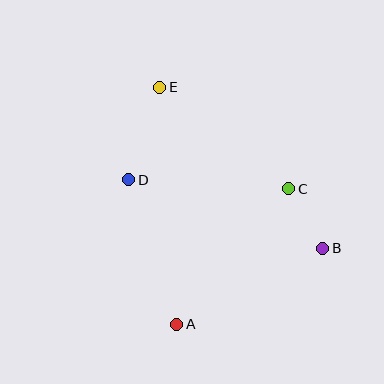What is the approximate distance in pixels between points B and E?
The distance between B and E is approximately 229 pixels.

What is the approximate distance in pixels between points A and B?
The distance between A and B is approximately 165 pixels.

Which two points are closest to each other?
Points B and C are closest to each other.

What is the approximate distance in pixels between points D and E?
The distance between D and E is approximately 97 pixels.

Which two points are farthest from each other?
Points A and E are farthest from each other.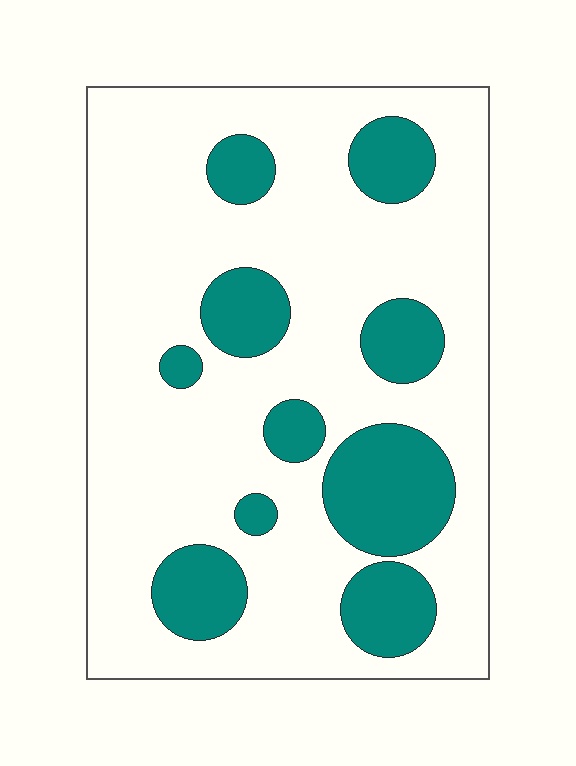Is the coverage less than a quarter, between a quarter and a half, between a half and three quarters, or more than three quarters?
Less than a quarter.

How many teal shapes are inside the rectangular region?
10.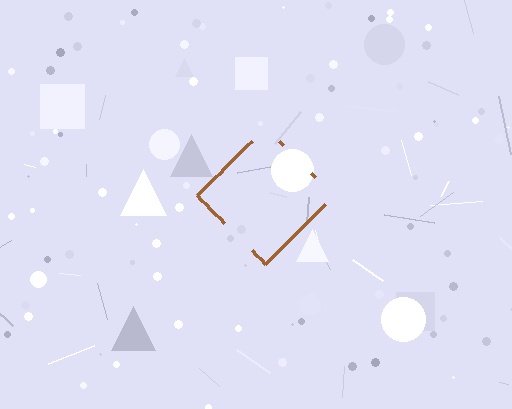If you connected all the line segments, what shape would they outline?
They would outline a diamond.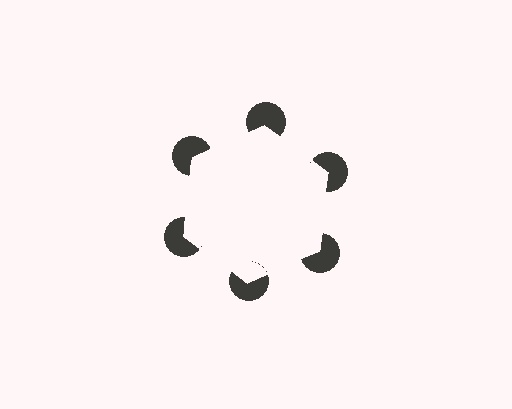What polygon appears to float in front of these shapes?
An illusory hexagon — its edges are inferred from the aligned wedge cuts in the pac-man discs, not physically drawn.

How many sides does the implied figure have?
6 sides.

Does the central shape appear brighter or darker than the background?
It typically appears slightly brighter than the background, even though no actual brightness change is drawn.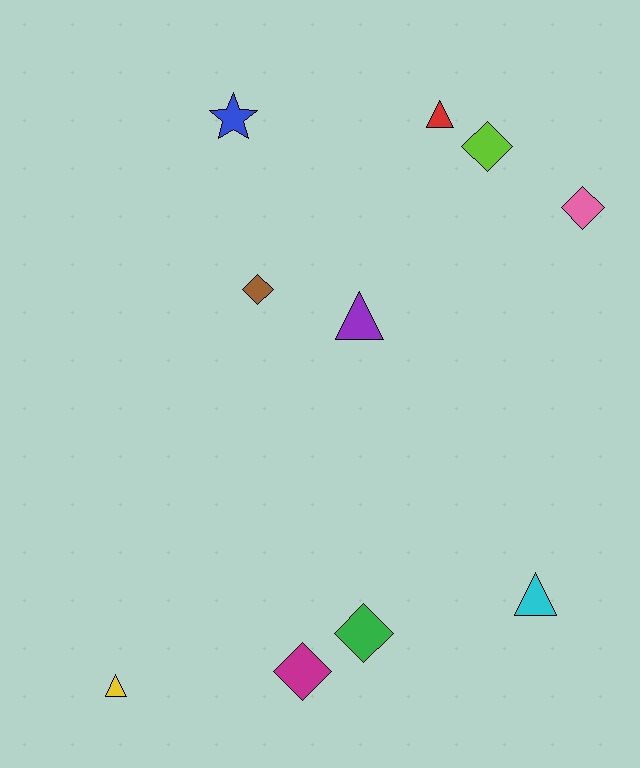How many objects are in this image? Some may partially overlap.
There are 10 objects.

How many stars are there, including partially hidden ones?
There is 1 star.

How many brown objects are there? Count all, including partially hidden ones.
There is 1 brown object.